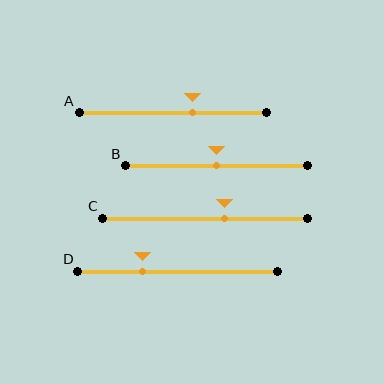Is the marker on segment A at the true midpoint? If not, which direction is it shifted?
No, the marker on segment A is shifted to the right by about 10% of the segment length.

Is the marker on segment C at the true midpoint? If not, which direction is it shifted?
No, the marker on segment C is shifted to the right by about 10% of the segment length.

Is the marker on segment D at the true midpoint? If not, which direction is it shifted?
No, the marker on segment D is shifted to the left by about 18% of the segment length.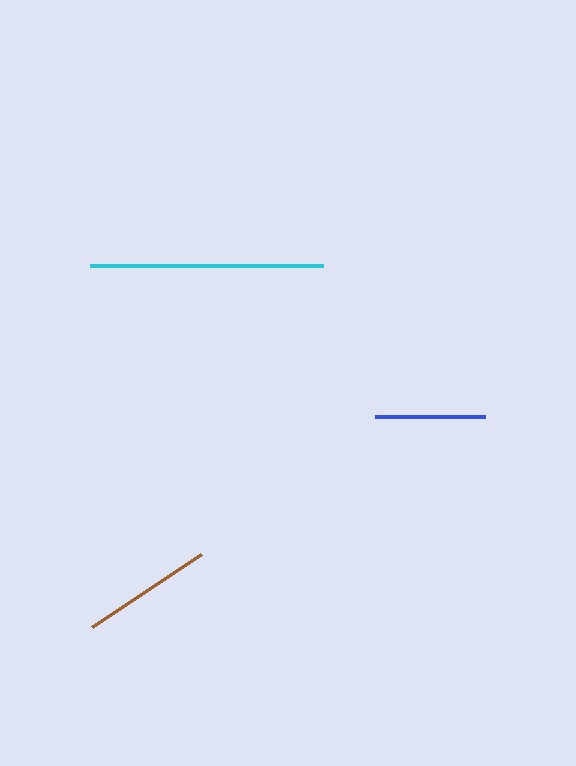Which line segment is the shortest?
The blue line is the shortest at approximately 109 pixels.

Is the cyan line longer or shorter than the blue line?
The cyan line is longer than the blue line.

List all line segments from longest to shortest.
From longest to shortest: cyan, brown, blue.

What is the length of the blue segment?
The blue segment is approximately 109 pixels long.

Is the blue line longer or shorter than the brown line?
The brown line is longer than the blue line.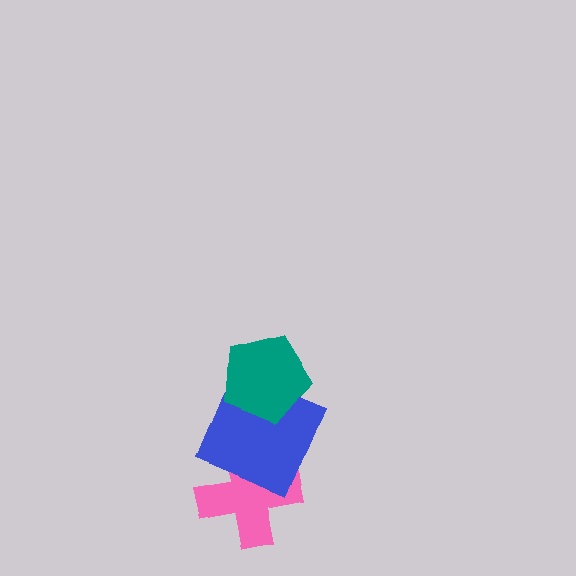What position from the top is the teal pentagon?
The teal pentagon is 1st from the top.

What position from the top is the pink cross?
The pink cross is 3rd from the top.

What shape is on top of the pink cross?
The blue square is on top of the pink cross.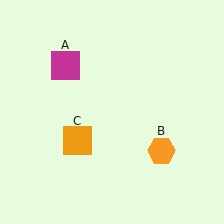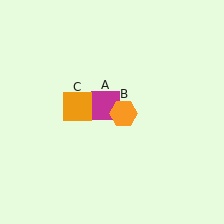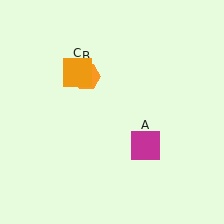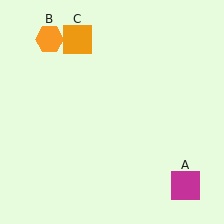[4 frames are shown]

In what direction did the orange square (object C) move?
The orange square (object C) moved up.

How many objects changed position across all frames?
3 objects changed position: magenta square (object A), orange hexagon (object B), orange square (object C).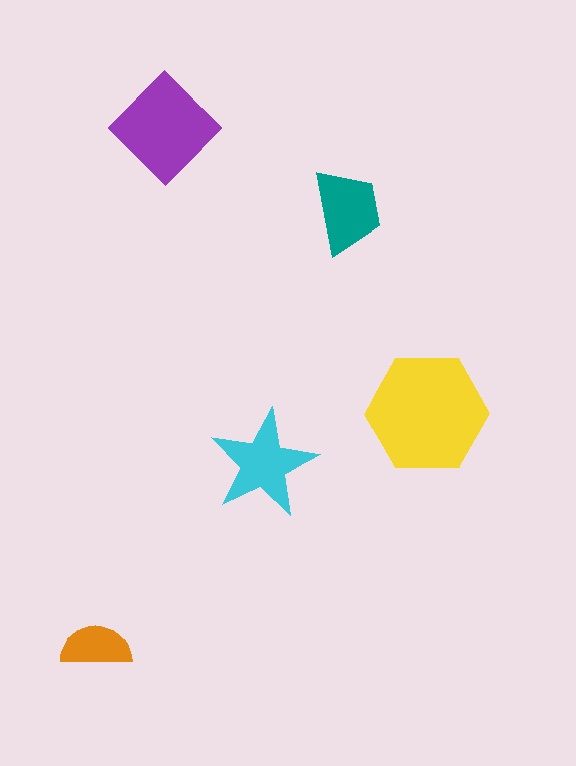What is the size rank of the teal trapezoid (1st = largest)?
4th.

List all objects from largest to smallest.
The yellow hexagon, the purple diamond, the cyan star, the teal trapezoid, the orange semicircle.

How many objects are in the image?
There are 5 objects in the image.